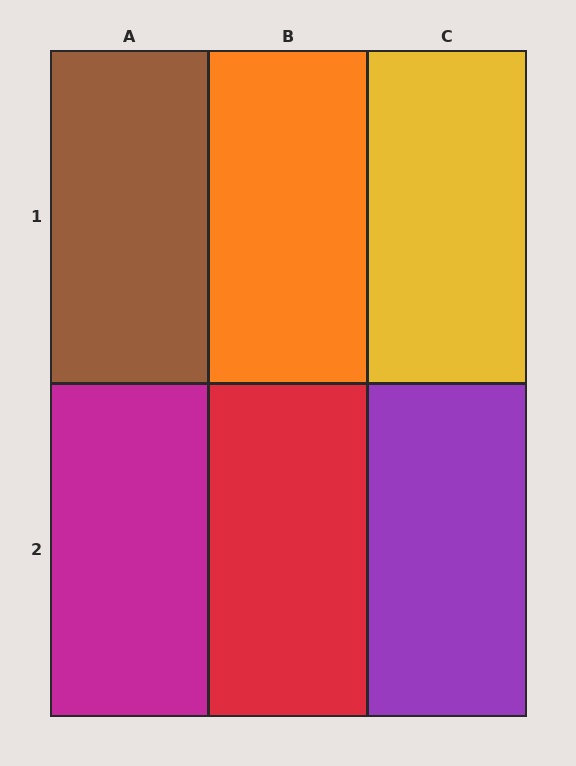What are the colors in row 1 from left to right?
Brown, orange, yellow.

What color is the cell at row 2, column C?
Purple.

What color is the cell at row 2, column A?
Magenta.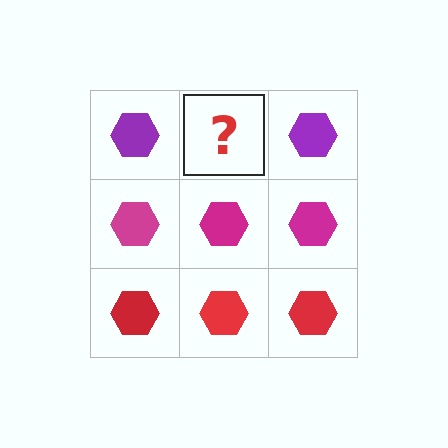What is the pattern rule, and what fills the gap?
The rule is that each row has a consistent color. The gap should be filled with a purple hexagon.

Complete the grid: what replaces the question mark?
The question mark should be replaced with a purple hexagon.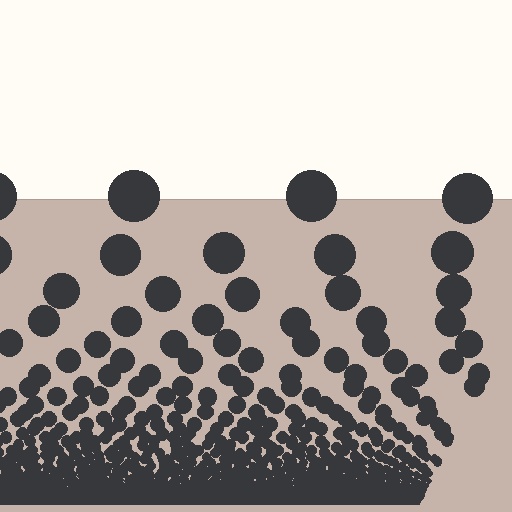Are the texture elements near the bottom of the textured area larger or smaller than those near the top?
Smaller. The gradient is inverted — elements near the bottom are smaller and denser.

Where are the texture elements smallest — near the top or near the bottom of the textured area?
Near the bottom.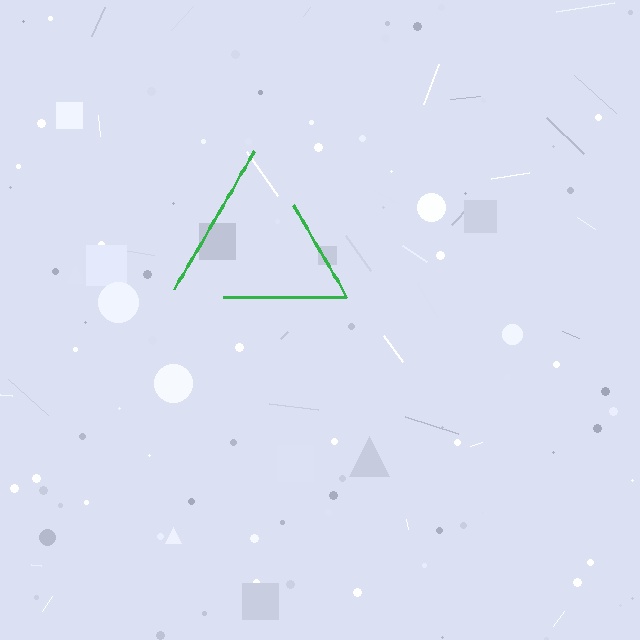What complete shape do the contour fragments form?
The contour fragments form a triangle.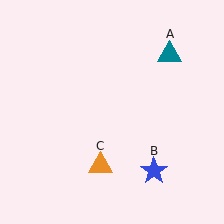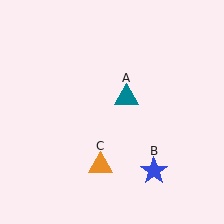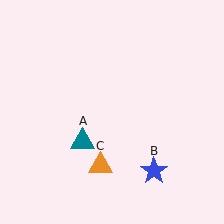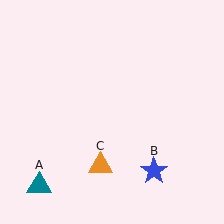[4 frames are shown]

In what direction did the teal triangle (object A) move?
The teal triangle (object A) moved down and to the left.